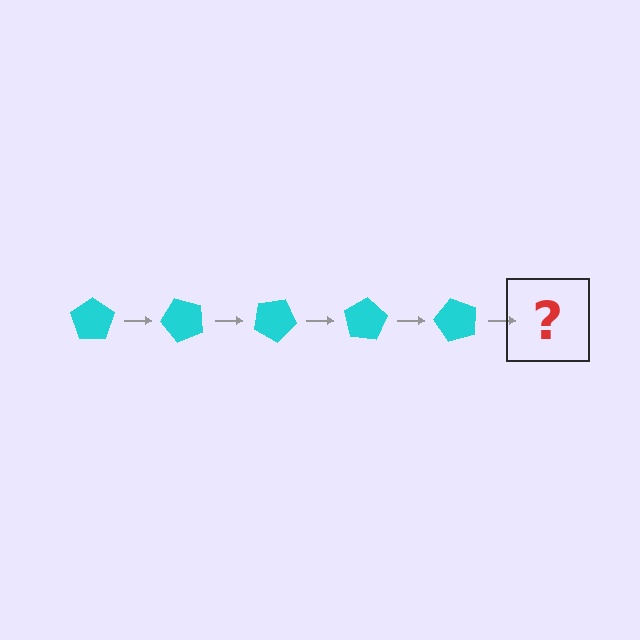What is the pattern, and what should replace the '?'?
The pattern is that the pentagon rotates 50 degrees each step. The '?' should be a cyan pentagon rotated 250 degrees.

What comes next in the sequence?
The next element should be a cyan pentagon rotated 250 degrees.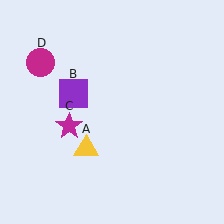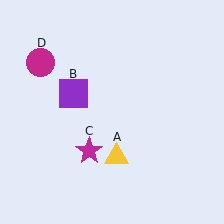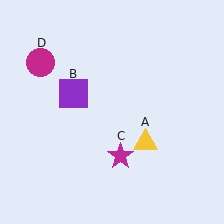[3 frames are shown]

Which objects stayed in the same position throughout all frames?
Purple square (object B) and magenta circle (object D) remained stationary.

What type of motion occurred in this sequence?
The yellow triangle (object A), magenta star (object C) rotated counterclockwise around the center of the scene.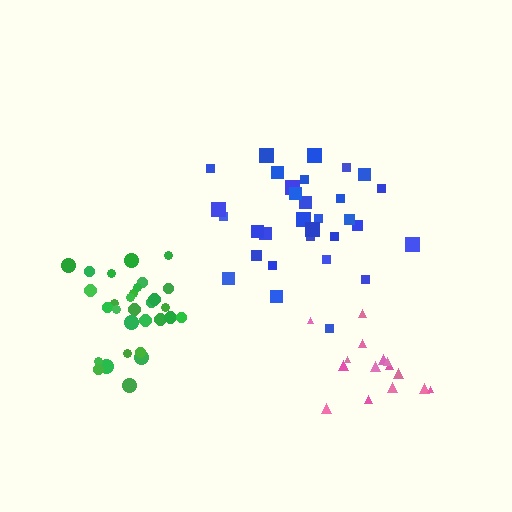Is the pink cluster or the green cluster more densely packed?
Green.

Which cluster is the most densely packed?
Green.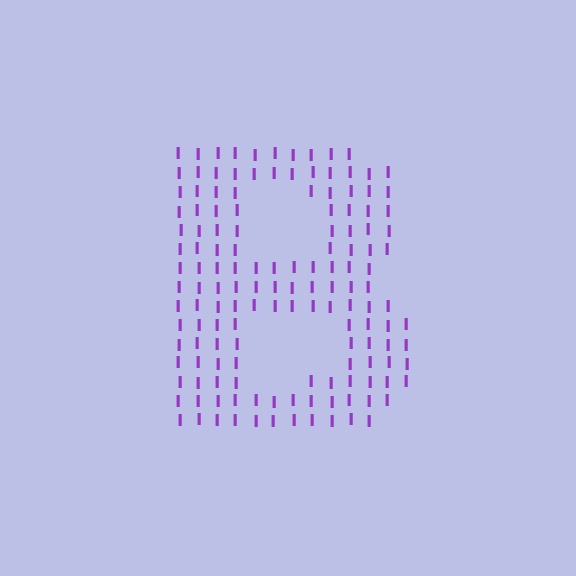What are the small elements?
The small elements are letter I's.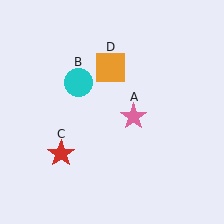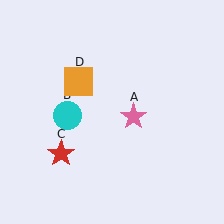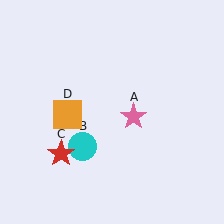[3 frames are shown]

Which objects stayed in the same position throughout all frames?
Pink star (object A) and red star (object C) remained stationary.